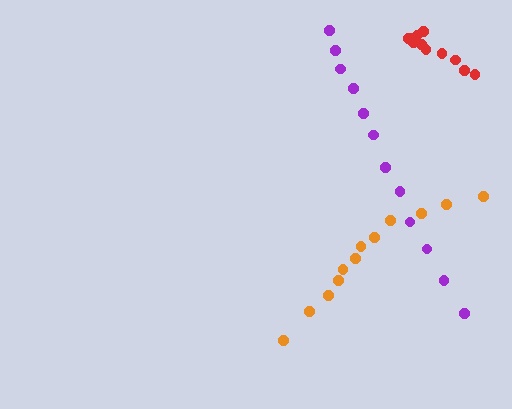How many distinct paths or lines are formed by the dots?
There are 3 distinct paths.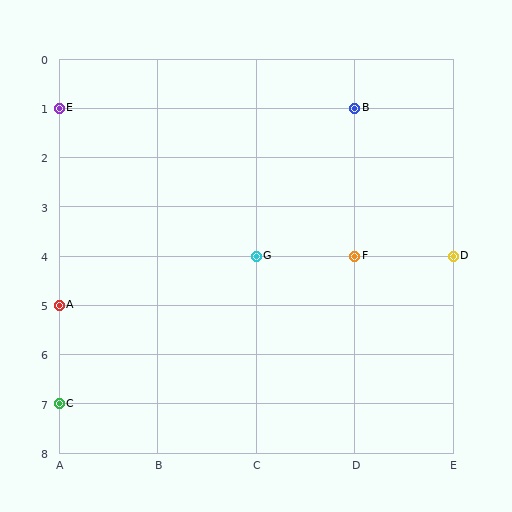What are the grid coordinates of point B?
Point B is at grid coordinates (D, 1).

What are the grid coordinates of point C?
Point C is at grid coordinates (A, 7).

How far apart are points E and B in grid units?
Points E and B are 3 columns apart.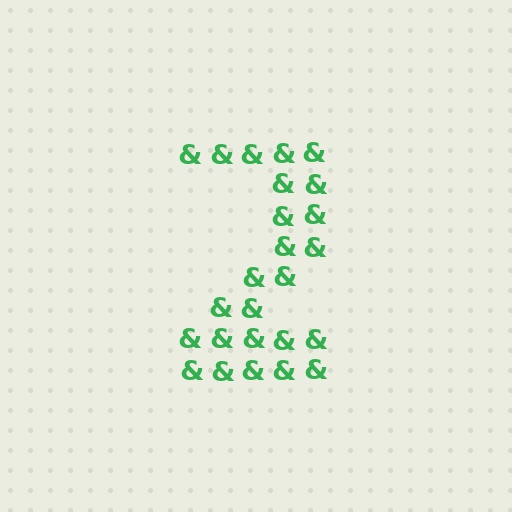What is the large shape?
The large shape is the digit 2.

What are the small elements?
The small elements are ampersands.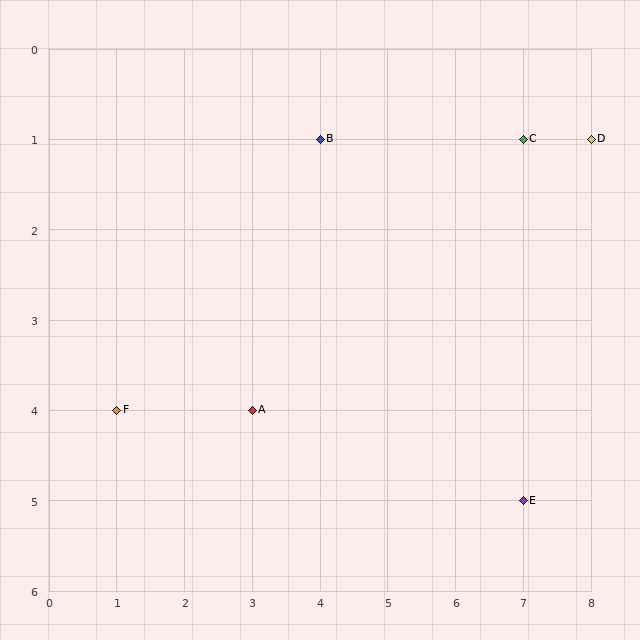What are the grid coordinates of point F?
Point F is at grid coordinates (1, 4).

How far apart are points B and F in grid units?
Points B and F are 3 columns and 3 rows apart (about 4.2 grid units diagonally).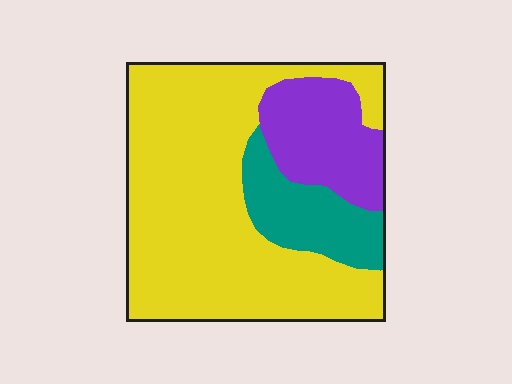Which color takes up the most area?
Yellow, at roughly 65%.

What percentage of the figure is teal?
Teal takes up less than a quarter of the figure.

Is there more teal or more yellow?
Yellow.